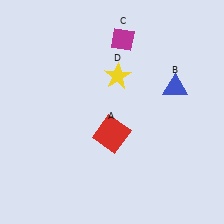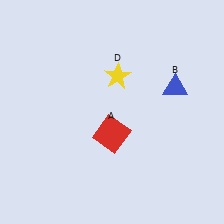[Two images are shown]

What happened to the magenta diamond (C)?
The magenta diamond (C) was removed in Image 2. It was in the top-right area of Image 1.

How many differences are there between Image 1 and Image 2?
There is 1 difference between the two images.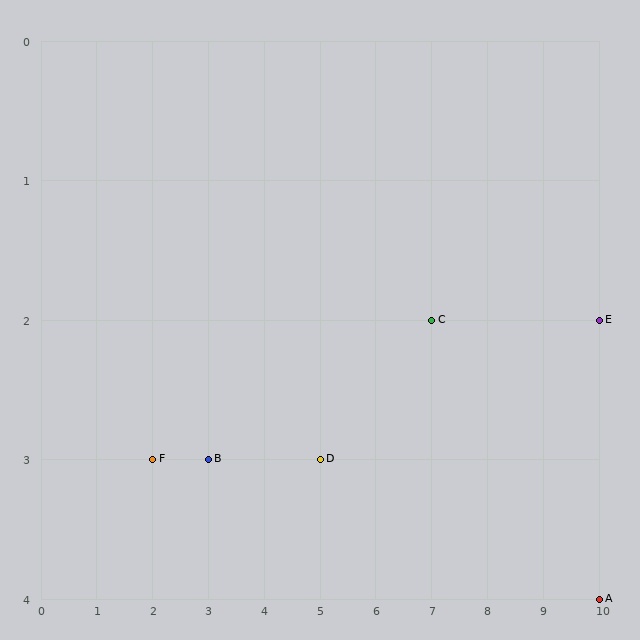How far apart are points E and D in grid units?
Points E and D are 5 columns and 1 row apart (about 5.1 grid units diagonally).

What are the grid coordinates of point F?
Point F is at grid coordinates (2, 3).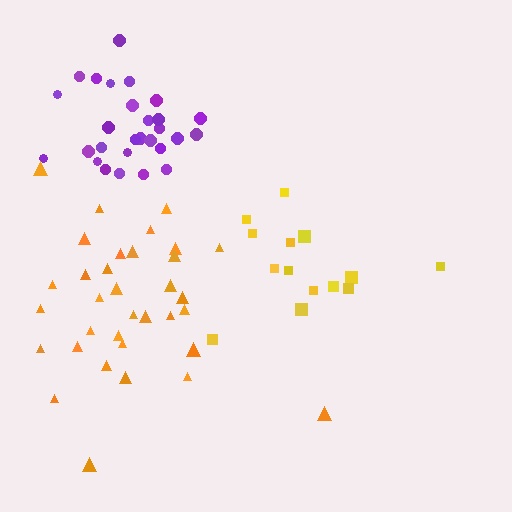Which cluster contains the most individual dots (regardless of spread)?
Orange (34).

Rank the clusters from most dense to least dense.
purple, orange, yellow.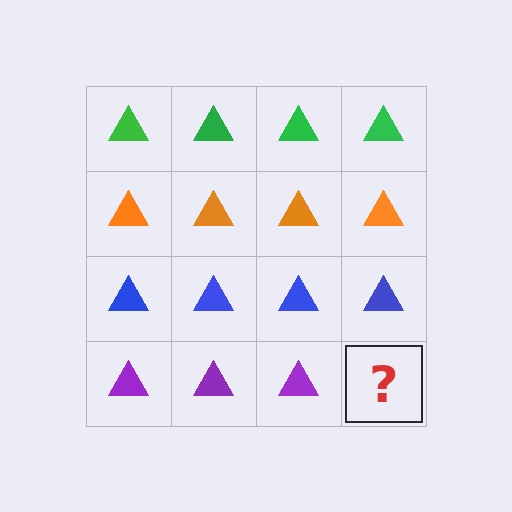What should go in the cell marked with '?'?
The missing cell should contain a purple triangle.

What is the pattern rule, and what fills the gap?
The rule is that each row has a consistent color. The gap should be filled with a purple triangle.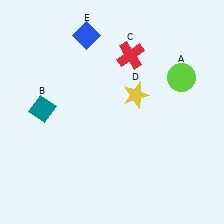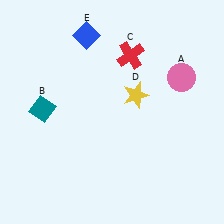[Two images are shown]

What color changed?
The circle (A) changed from lime in Image 1 to pink in Image 2.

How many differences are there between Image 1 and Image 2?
There is 1 difference between the two images.